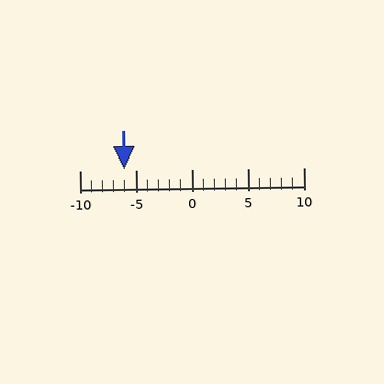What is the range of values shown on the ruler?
The ruler shows values from -10 to 10.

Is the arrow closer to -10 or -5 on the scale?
The arrow is closer to -5.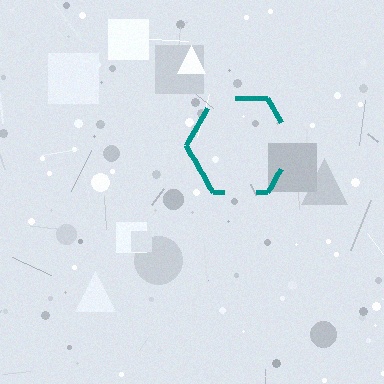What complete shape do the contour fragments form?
The contour fragments form a hexagon.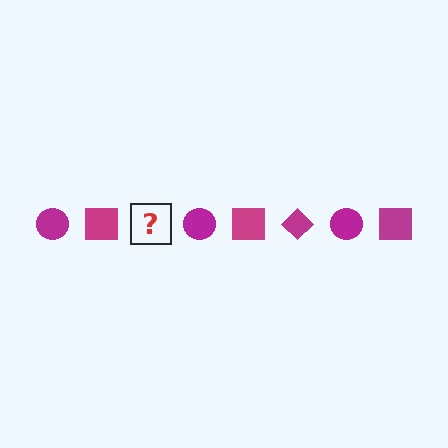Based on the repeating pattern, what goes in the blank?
The blank should be a magenta diamond.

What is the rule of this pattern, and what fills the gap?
The rule is that the pattern cycles through circle, square, diamond shapes in magenta. The gap should be filled with a magenta diamond.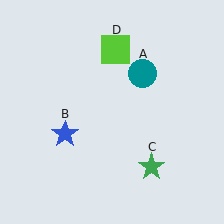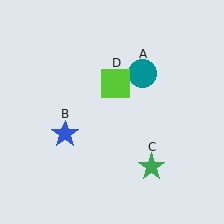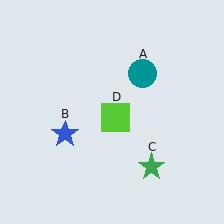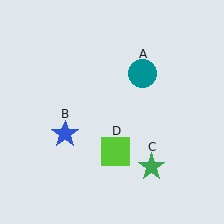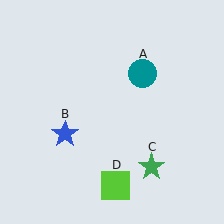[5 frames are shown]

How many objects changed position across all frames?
1 object changed position: lime square (object D).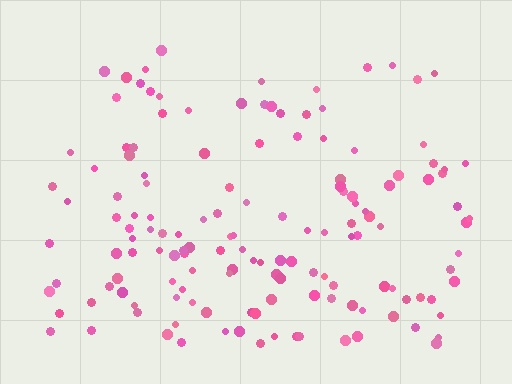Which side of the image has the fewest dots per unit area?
The top.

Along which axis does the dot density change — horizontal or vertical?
Vertical.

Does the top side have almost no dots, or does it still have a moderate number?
Still a moderate number, just noticeably fewer than the bottom.